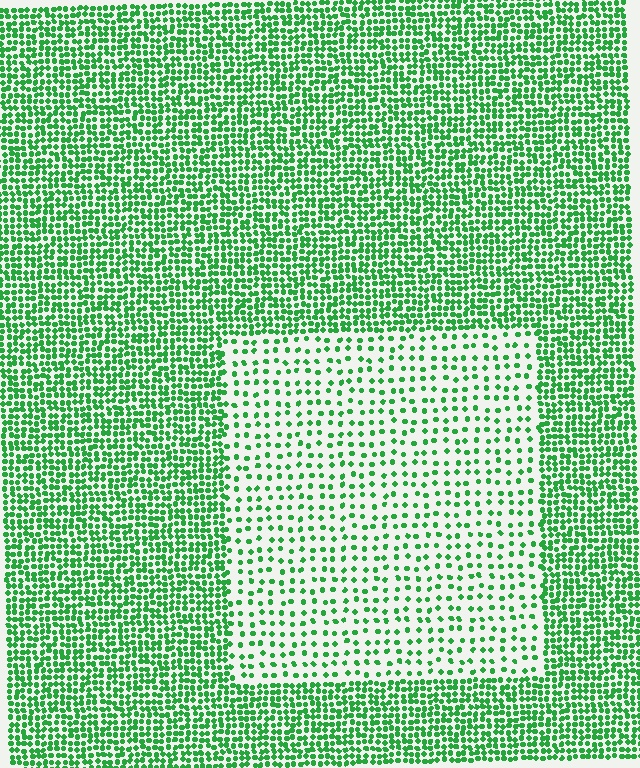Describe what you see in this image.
The image contains small green elements arranged at two different densities. A rectangle-shaped region is visible where the elements are less densely packed than the surrounding area.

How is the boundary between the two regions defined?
The boundary is defined by a change in element density (approximately 2.5x ratio). All elements are the same color, size, and shape.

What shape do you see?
I see a rectangle.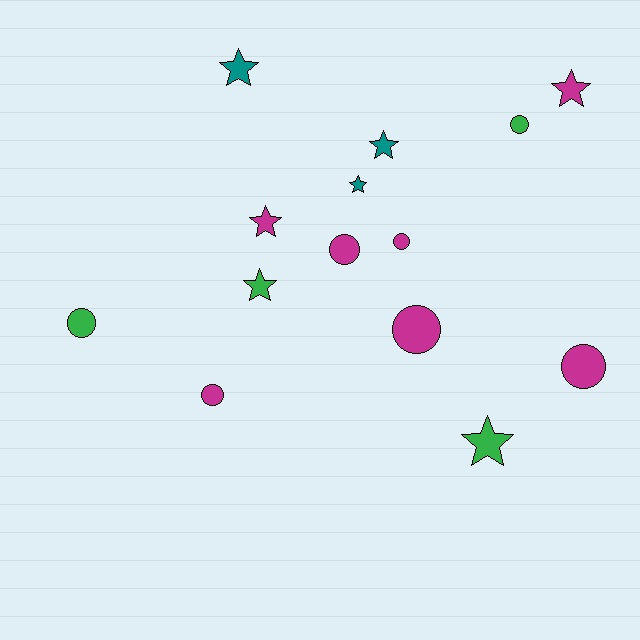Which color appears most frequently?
Magenta, with 7 objects.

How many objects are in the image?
There are 14 objects.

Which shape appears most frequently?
Star, with 7 objects.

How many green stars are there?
There are 2 green stars.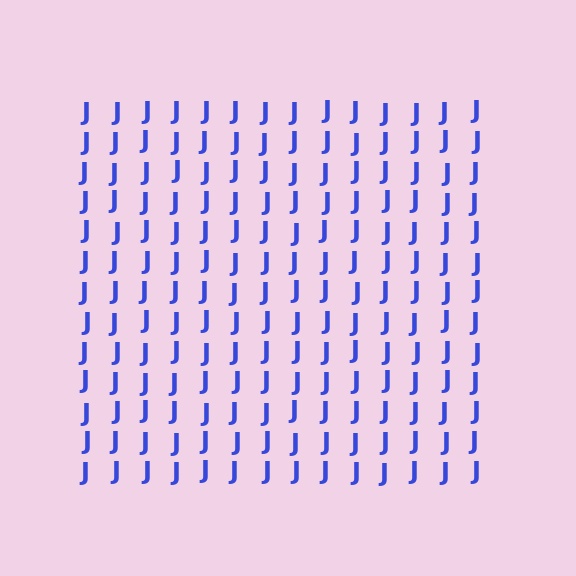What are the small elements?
The small elements are letter J's.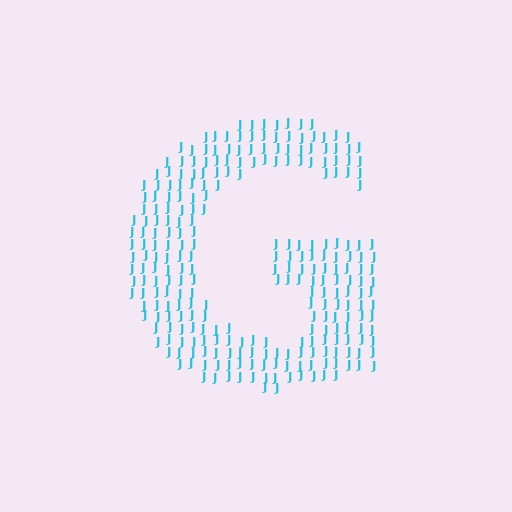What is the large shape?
The large shape is the letter G.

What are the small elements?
The small elements are letter J's.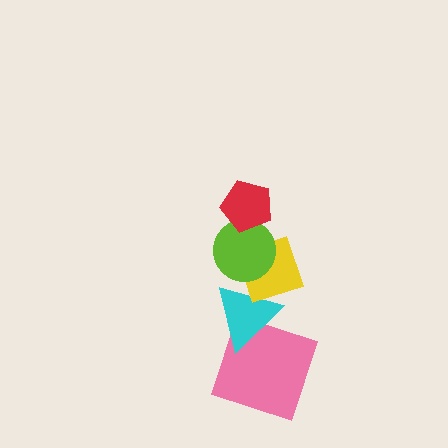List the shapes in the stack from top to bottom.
From top to bottom: the red pentagon, the lime circle, the yellow diamond, the cyan triangle, the pink square.